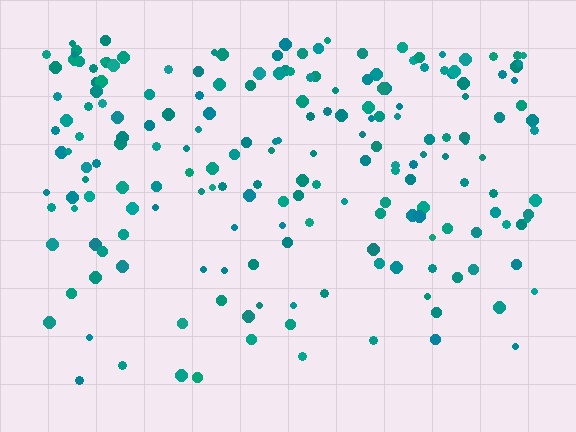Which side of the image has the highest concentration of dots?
The top.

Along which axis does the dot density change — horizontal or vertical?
Vertical.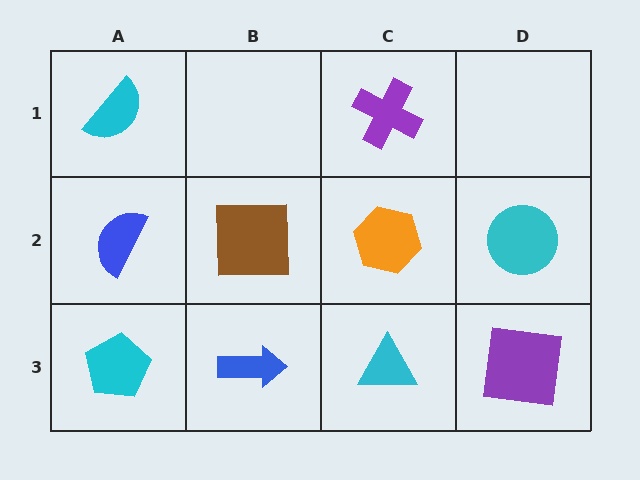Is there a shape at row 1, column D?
No, that cell is empty.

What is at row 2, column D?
A cyan circle.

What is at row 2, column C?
An orange hexagon.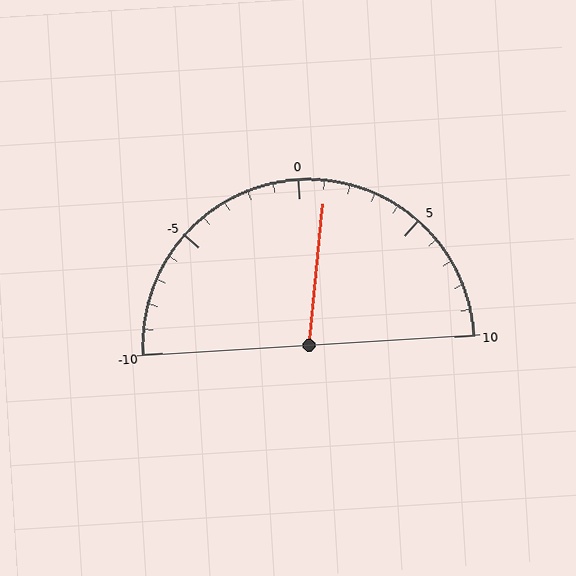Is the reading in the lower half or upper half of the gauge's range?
The reading is in the upper half of the range (-10 to 10).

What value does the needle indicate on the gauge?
The needle indicates approximately 1.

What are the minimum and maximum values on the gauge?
The gauge ranges from -10 to 10.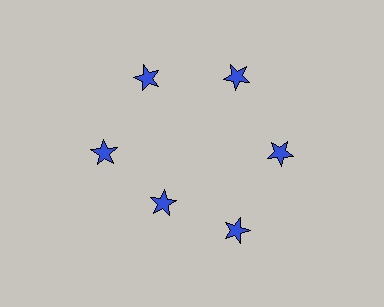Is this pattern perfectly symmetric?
No. The 6 blue stars are arranged in a ring, but one element near the 7 o'clock position is pulled inward toward the center, breaking the 6-fold rotational symmetry.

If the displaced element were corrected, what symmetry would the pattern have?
It would have 6-fold rotational symmetry — the pattern would map onto itself every 60 degrees.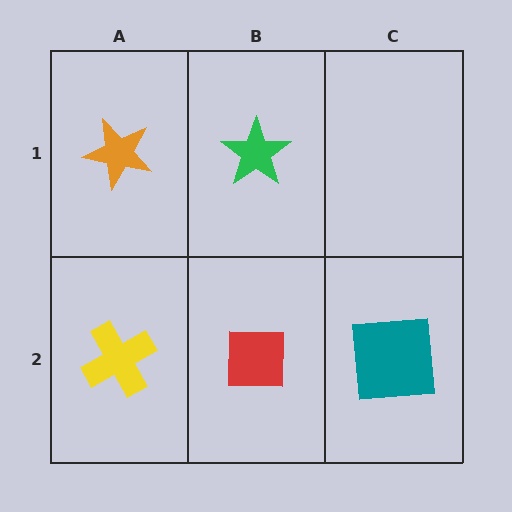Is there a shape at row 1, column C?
No, that cell is empty.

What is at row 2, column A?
A yellow cross.